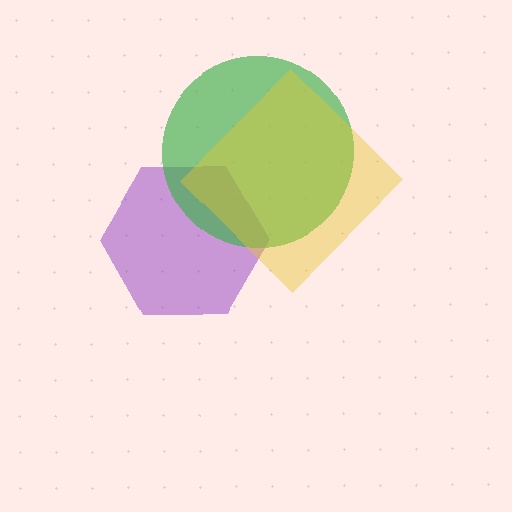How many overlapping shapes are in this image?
There are 3 overlapping shapes in the image.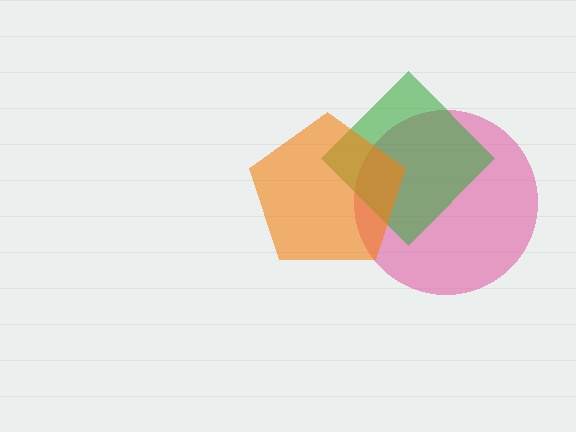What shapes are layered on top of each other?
The layered shapes are: a pink circle, a green diamond, an orange pentagon.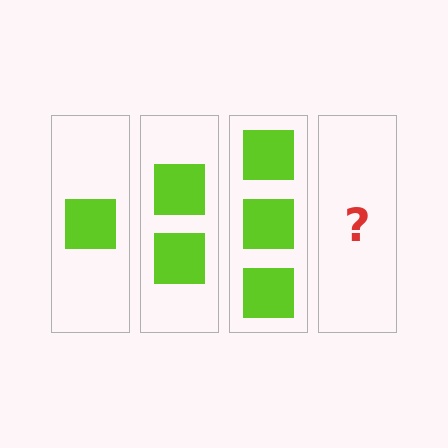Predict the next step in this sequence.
The next step is 4 squares.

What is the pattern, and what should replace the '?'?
The pattern is that each step adds one more square. The '?' should be 4 squares.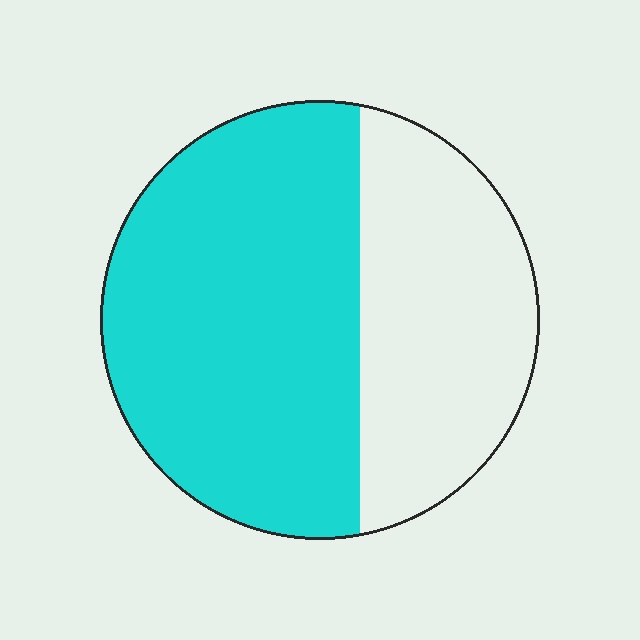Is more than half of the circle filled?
Yes.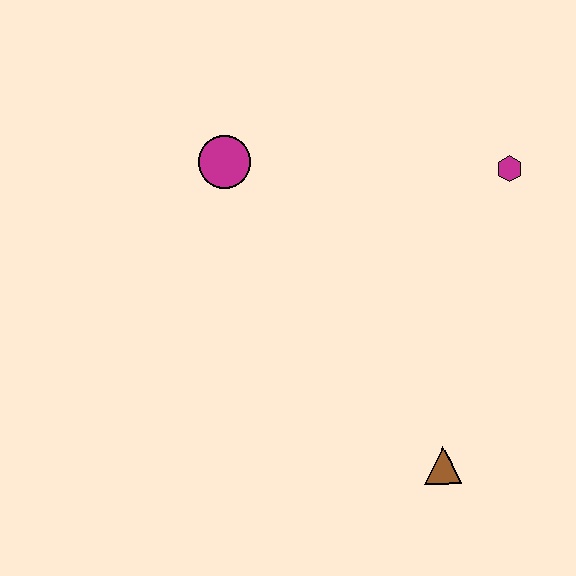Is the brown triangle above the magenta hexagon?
No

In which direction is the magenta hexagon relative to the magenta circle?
The magenta hexagon is to the right of the magenta circle.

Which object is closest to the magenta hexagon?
The magenta circle is closest to the magenta hexagon.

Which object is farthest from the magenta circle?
The brown triangle is farthest from the magenta circle.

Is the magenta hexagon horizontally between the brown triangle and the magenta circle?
No